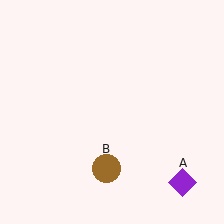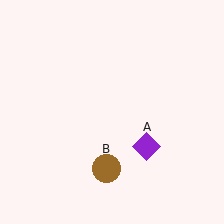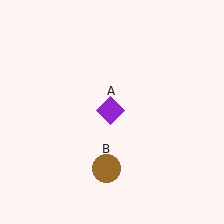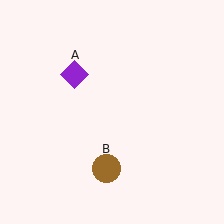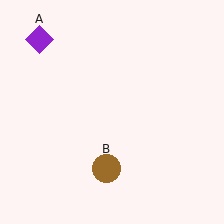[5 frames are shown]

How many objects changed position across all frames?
1 object changed position: purple diamond (object A).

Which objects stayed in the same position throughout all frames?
Brown circle (object B) remained stationary.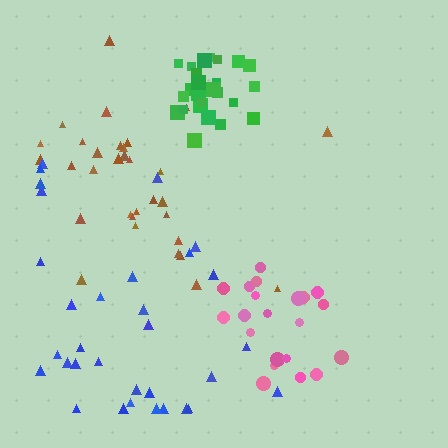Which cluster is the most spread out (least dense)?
Blue.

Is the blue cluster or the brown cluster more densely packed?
Brown.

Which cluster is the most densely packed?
Green.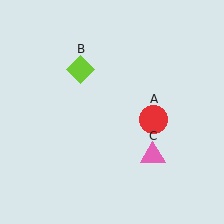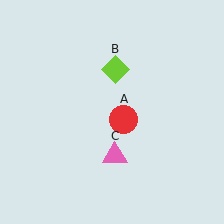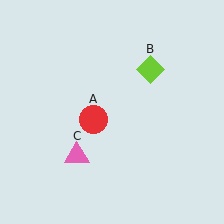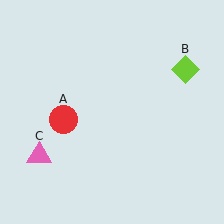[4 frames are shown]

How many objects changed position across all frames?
3 objects changed position: red circle (object A), lime diamond (object B), pink triangle (object C).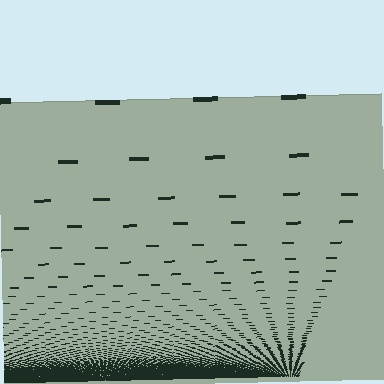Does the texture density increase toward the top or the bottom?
Density increases toward the bottom.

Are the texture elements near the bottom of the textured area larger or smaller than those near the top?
Smaller. The gradient is inverted — elements near the bottom are smaller and denser.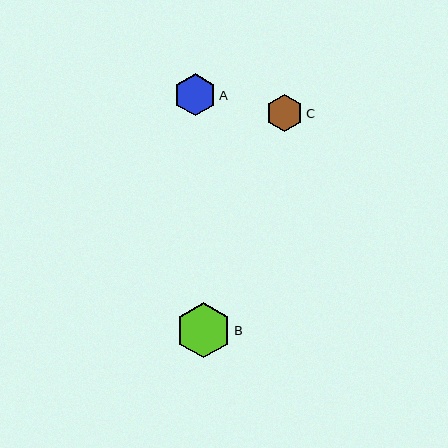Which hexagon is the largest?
Hexagon B is the largest with a size of approximately 55 pixels.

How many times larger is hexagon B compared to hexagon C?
Hexagon B is approximately 1.5 times the size of hexagon C.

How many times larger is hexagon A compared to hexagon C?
Hexagon A is approximately 1.1 times the size of hexagon C.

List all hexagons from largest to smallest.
From largest to smallest: B, A, C.